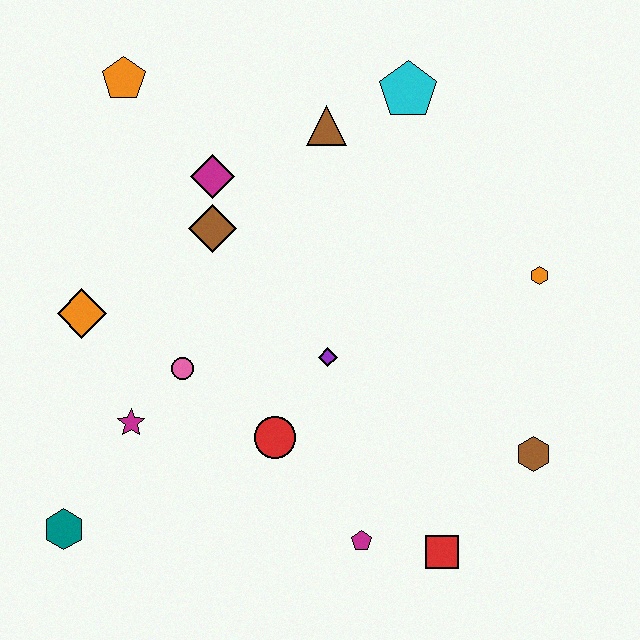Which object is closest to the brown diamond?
The magenta diamond is closest to the brown diamond.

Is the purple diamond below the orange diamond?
Yes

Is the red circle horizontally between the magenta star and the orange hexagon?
Yes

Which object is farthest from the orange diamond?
The brown hexagon is farthest from the orange diamond.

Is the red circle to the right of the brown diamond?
Yes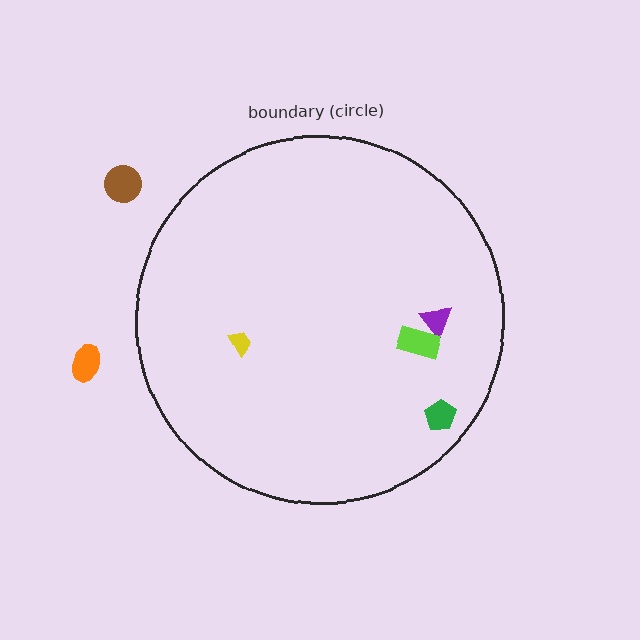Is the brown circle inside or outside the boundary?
Outside.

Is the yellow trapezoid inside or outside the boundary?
Inside.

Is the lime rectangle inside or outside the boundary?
Inside.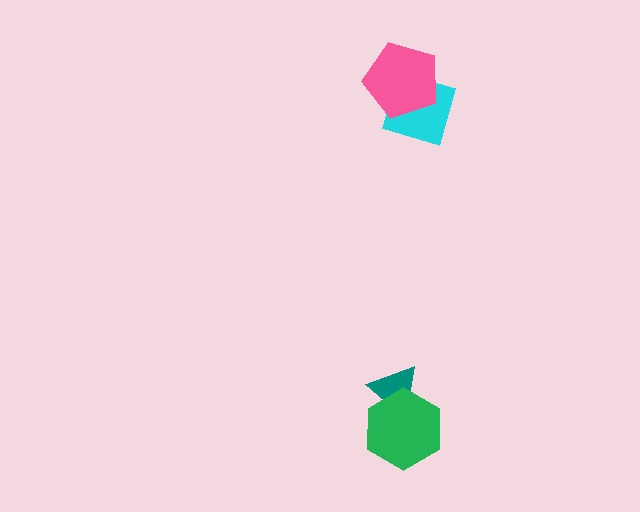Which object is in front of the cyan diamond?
The pink pentagon is in front of the cyan diamond.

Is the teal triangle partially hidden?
Yes, it is partially covered by another shape.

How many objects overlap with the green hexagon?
1 object overlaps with the green hexagon.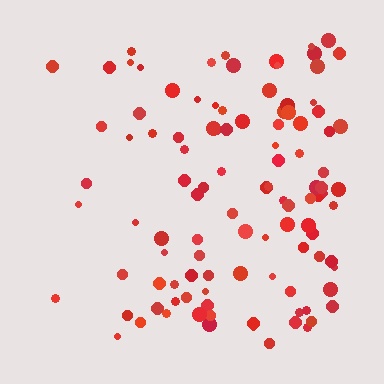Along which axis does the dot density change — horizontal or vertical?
Horizontal.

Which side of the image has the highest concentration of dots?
The right.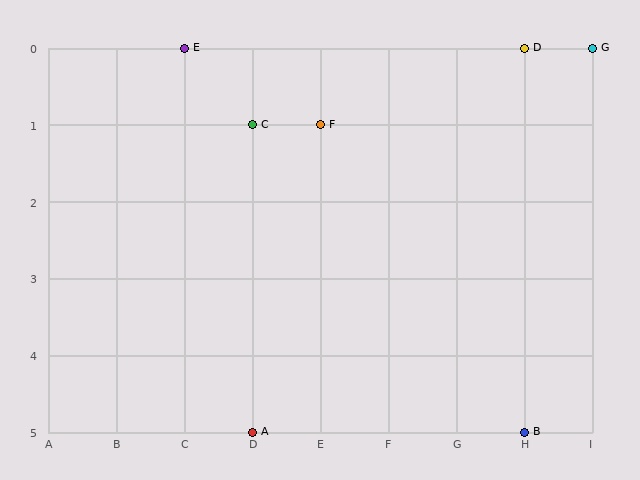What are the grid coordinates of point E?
Point E is at grid coordinates (C, 0).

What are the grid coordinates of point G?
Point G is at grid coordinates (I, 0).